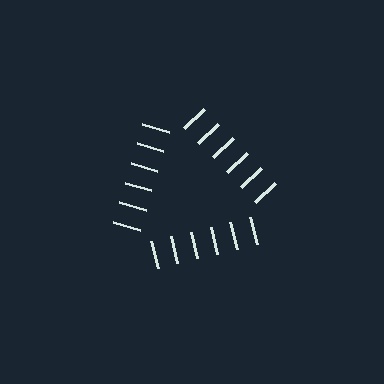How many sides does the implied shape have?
3 sides — the line-ends trace a triangle.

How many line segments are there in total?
18 — 6 along each of the 3 edges.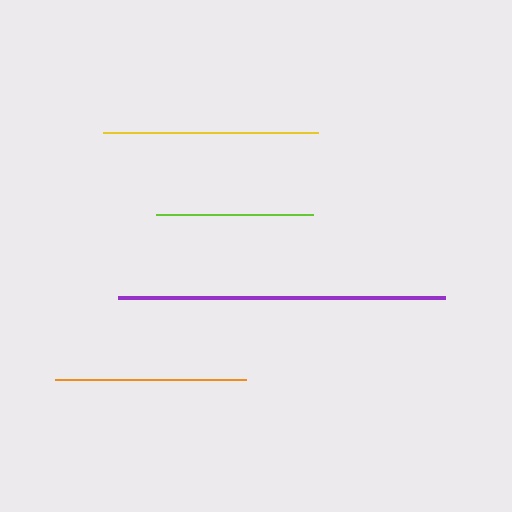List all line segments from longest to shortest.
From longest to shortest: purple, yellow, orange, lime.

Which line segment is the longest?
The purple line is the longest at approximately 327 pixels.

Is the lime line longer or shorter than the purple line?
The purple line is longer than the lime line.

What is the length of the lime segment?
The lime segment is approximately 157 pixels long.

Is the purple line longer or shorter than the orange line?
The purple line is longer than the orange line.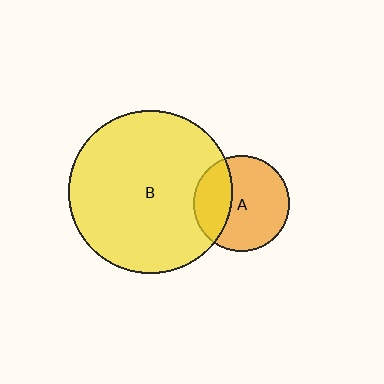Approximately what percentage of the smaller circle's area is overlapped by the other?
Approximately 30%.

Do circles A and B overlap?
Yes.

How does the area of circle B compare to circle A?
Approximately 2.9 times.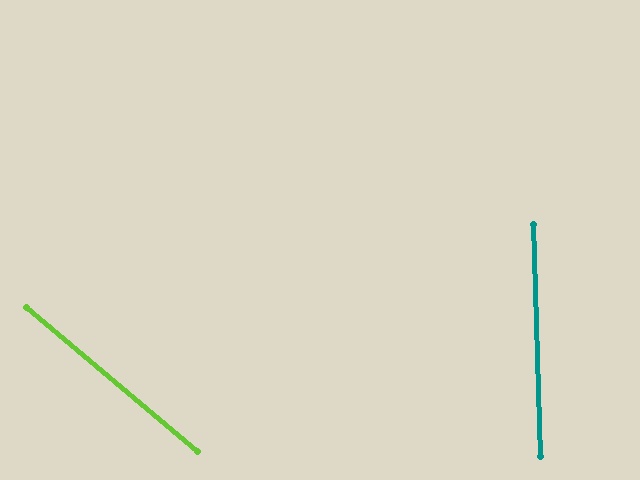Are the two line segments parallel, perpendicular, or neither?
Neither parallel nor perpendicular — they differ by about 48°.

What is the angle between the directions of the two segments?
Approximately 48 degrees.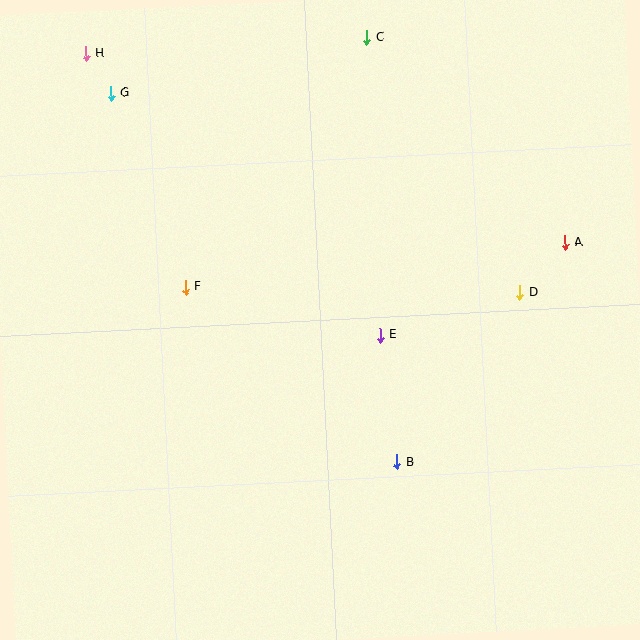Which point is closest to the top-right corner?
Point A is closest to the top-right corner.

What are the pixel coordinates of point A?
Point A is at (565, 242).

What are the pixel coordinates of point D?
Point D is at (520, 293).